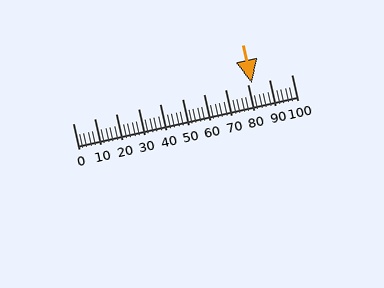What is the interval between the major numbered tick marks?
The major tick marks are spaced 10 units apart.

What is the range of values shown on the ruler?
The ruler shows values from 0 to 100.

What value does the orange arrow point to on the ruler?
The orange arrow points to approximately 82.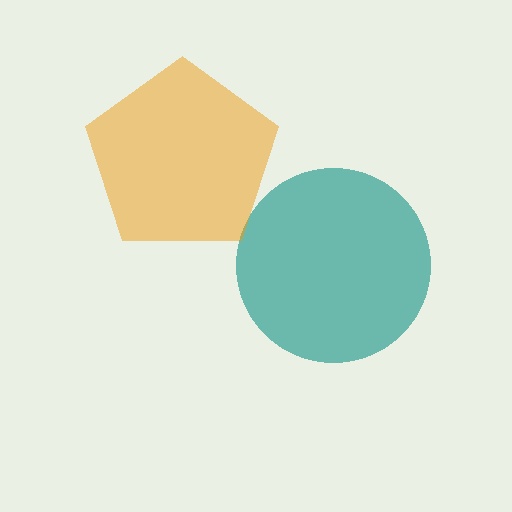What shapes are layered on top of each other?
The layered shapes are: a teal circle, an orange pentagon.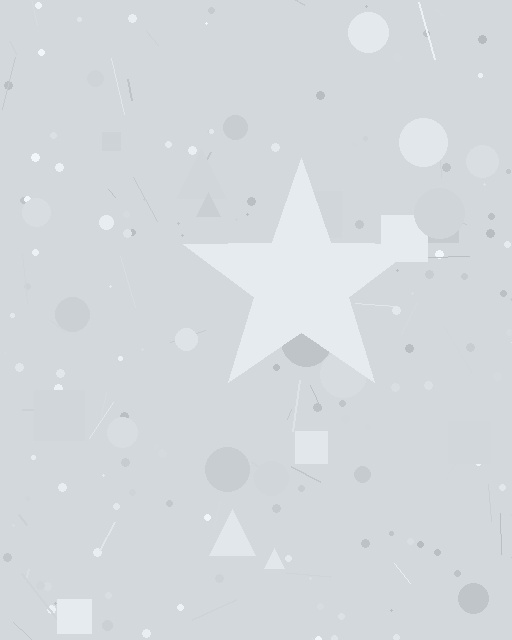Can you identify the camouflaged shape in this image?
The camouflaged shape is a star.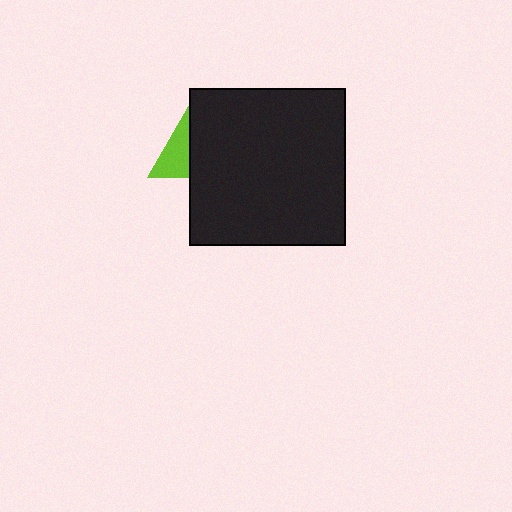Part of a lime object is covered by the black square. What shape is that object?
It is a triangle.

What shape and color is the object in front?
The object in front is a black square.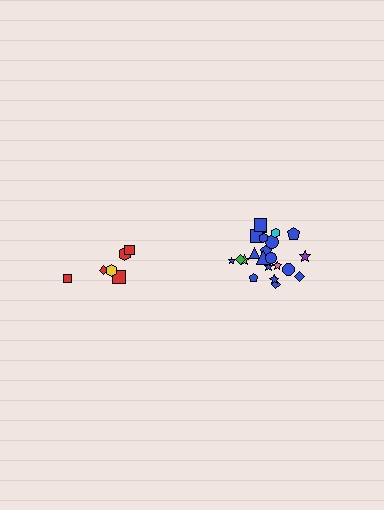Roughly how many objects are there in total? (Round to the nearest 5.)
Roughly 30 objects in total.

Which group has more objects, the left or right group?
The right group.